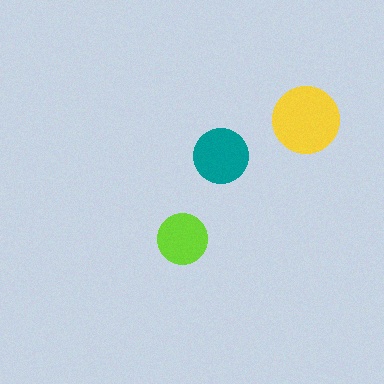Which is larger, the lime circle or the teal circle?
The teal one.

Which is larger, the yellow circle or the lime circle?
The yellow one.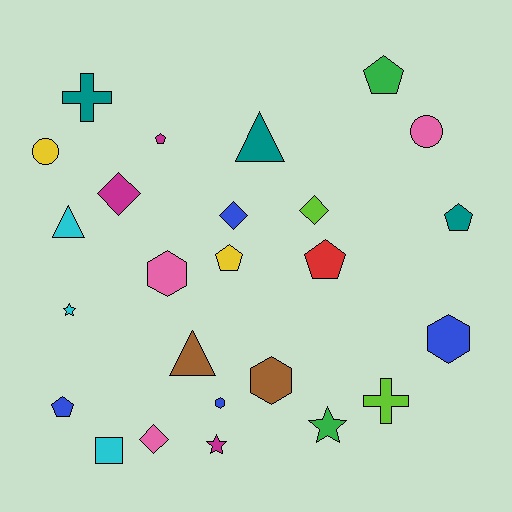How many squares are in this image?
There is 1 square.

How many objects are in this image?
There are 25 objects.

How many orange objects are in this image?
There are no orange objects.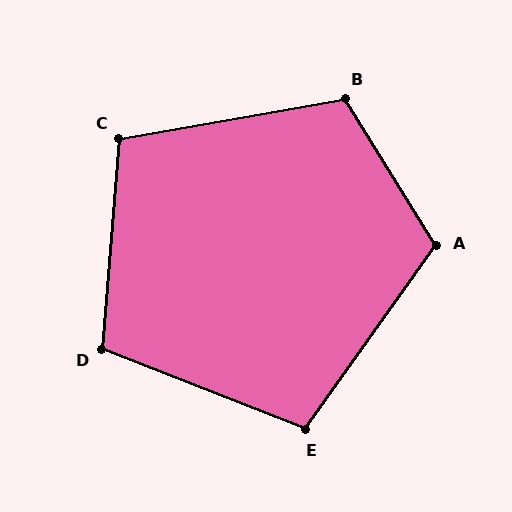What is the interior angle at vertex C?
Approximately 105 degrees (obtuse).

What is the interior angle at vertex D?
Approximately 107 degrees (obtuse).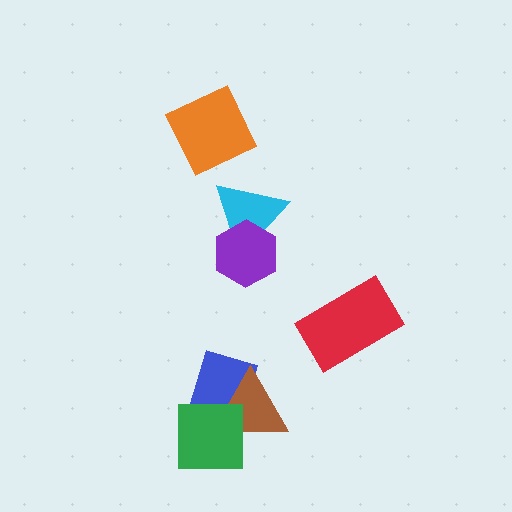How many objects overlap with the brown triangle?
2 objects overlap with the brown triangle.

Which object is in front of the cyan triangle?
The purple hexagon is in front of the cyan triangle.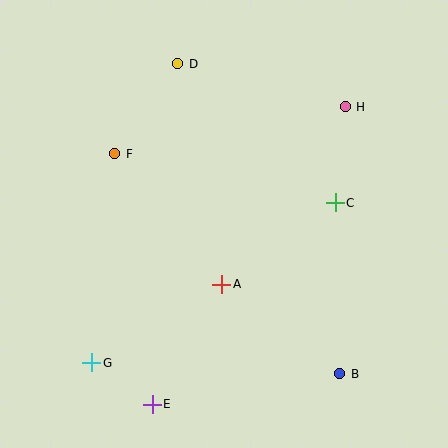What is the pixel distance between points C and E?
The distance between C and E is 272 pixels.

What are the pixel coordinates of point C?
Point C is at (335, 203).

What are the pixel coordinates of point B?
Point B is at (340, 374).